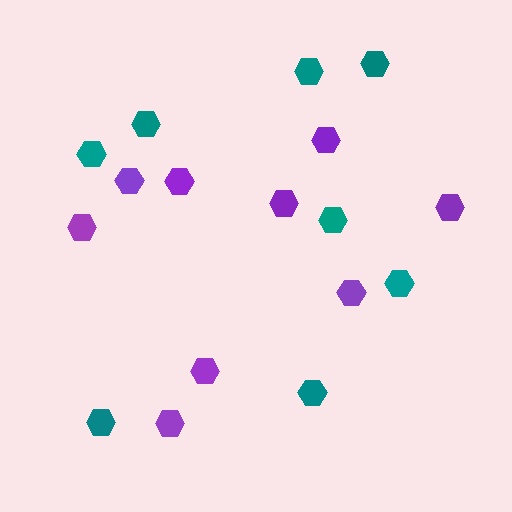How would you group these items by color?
There are 2 groups: one group of teal hexagons (8) and one group of purple hexagons (9).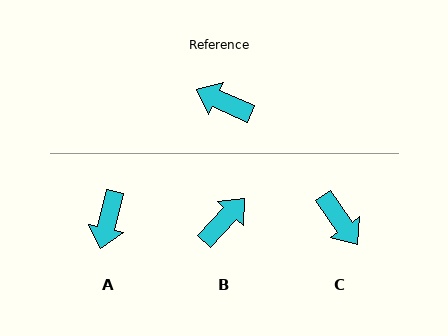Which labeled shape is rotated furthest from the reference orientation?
C, about 149 degrees away.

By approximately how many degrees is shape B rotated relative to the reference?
Approximately 109 degrees clockwise.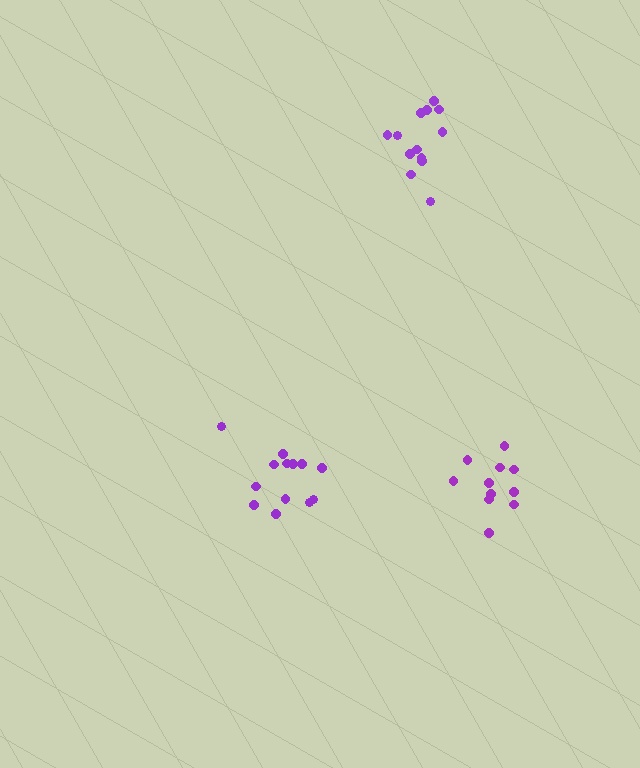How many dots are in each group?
Group 1: 13 dots, Group 2: 13 dots, Group 3: 11 dots (37 total).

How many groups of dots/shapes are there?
There are 3 groups.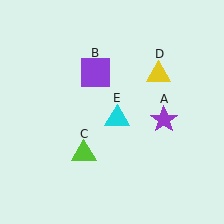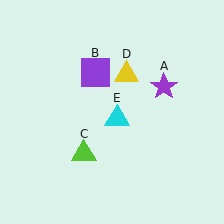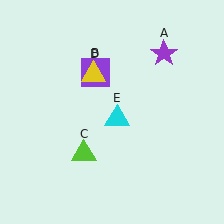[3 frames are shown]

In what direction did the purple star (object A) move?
The purple star (object A) moved up.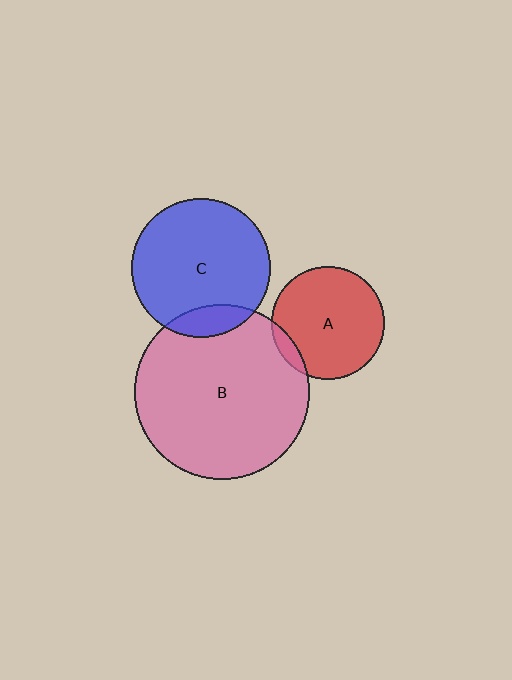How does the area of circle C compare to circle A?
Approximately 1.5 times.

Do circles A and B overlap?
Yes.